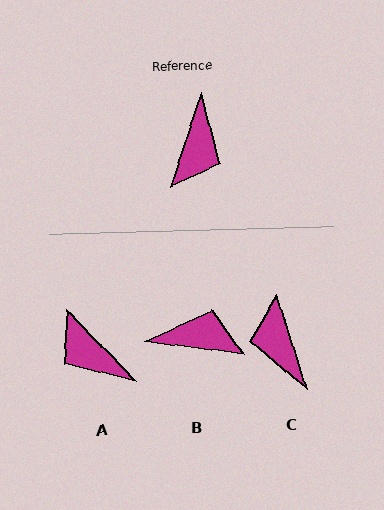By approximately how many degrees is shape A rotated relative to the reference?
Approximately 118 degrees clockwise.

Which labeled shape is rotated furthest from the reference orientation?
C, about 144 degrees away.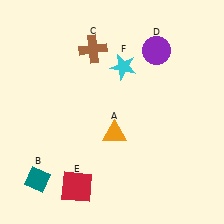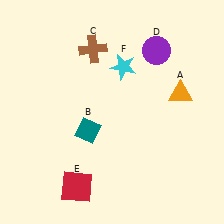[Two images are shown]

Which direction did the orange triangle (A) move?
The orange triangle (A) moved right.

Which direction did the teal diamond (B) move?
The teal diamond (B) moved right.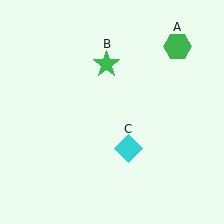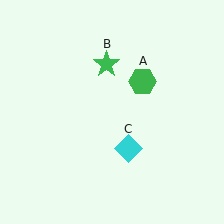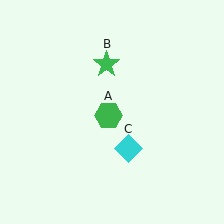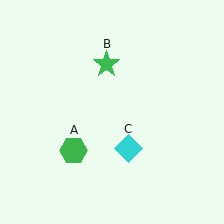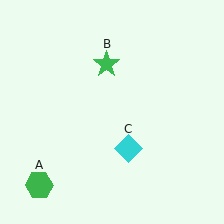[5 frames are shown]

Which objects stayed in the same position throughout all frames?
Green star (object B) and cyan diamond (object C) remained stationary.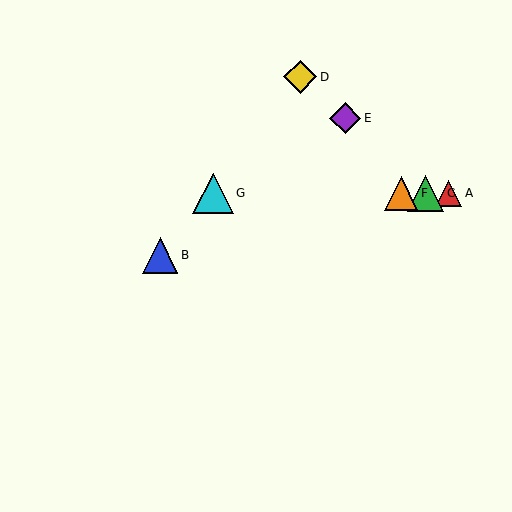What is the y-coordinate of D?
Object D is at y≈77.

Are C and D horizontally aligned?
No, C is at y≈193 and D is at y≈77.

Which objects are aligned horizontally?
Objects A, C, F, G are aligned horizontally.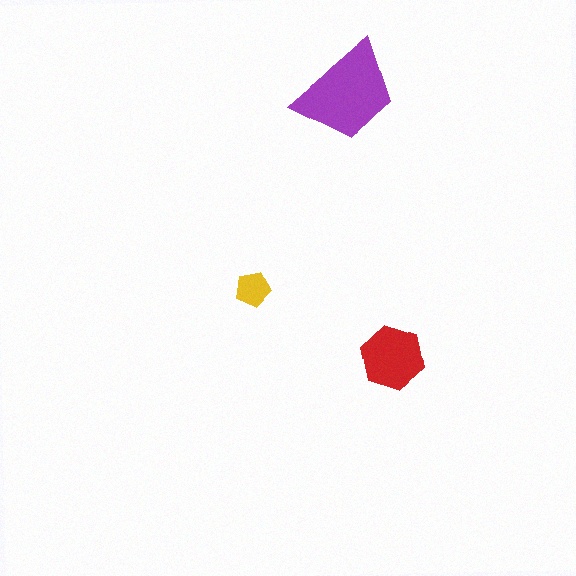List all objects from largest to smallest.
The purple trapezoid, the red hexagon, the yellow pentagon.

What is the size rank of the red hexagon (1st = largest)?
2nd.